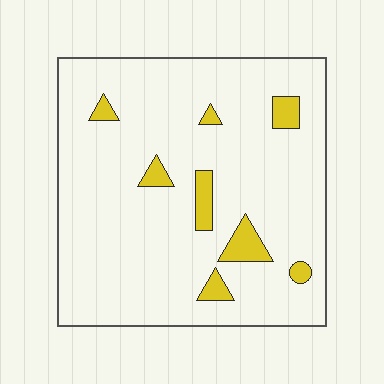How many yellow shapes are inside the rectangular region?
8.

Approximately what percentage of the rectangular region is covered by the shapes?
Approximately 10%.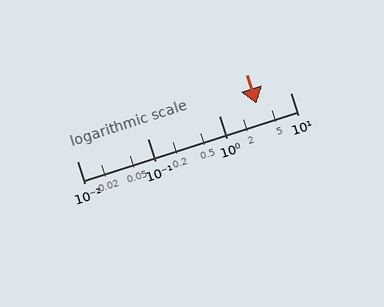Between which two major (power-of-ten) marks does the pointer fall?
The pointer is between 1 and 10.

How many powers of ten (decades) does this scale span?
The scale spans 3 decades, from 0.01 to 10.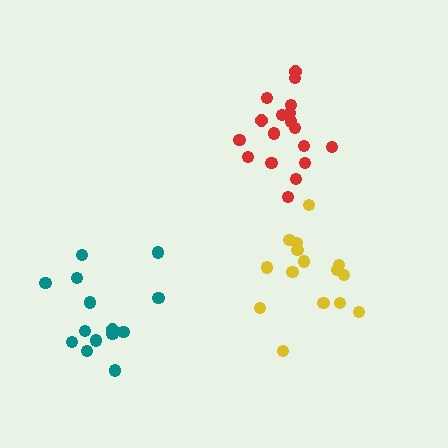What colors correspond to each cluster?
The clusters are colored: red, yellow, teal.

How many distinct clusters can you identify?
There are 3 distinct clusters.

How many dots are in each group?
Group 1: 18 dots, Group 2: 15 dots, Group 3: 14 dots (47 total).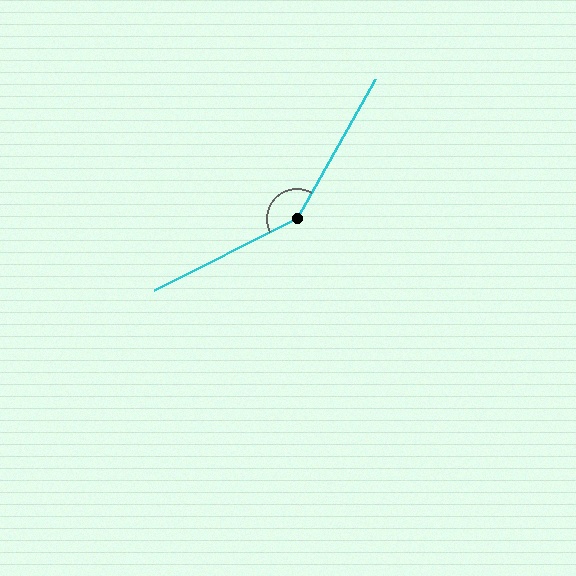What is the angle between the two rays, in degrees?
Approximately 146 degrees.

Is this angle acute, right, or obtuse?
It is obtuse.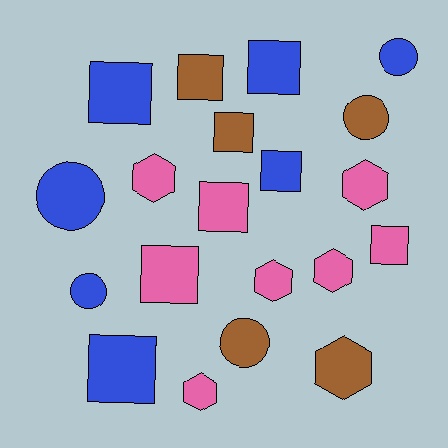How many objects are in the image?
There are 20 objects.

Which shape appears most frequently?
Square, with 9 objects.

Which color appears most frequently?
Pink, with 8 objects.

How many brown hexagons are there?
There is 1 brown hexagon.